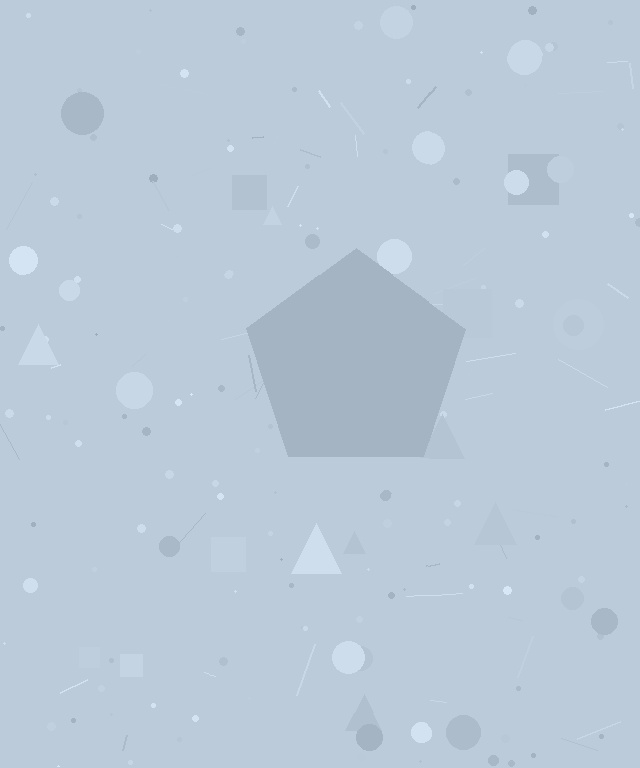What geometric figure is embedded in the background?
A pentagon is embedded in the background.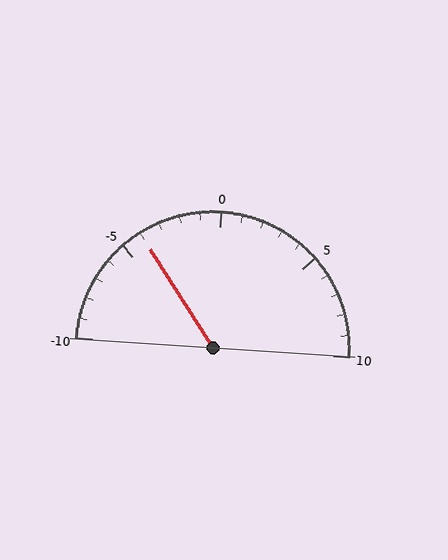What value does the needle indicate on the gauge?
The needle indicates approximately -4.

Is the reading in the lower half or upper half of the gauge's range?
The reading is in the lower half of the range (-10 to 10).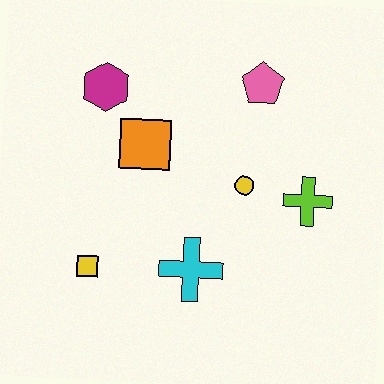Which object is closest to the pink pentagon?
The yellow circle is closest to the pink pentagon.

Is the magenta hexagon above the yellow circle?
Yes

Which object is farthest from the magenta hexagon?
The lime cross is farthest from the magenta hexagon.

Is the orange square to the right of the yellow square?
Yes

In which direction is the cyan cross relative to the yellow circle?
The cyan cross is below the yellow circle.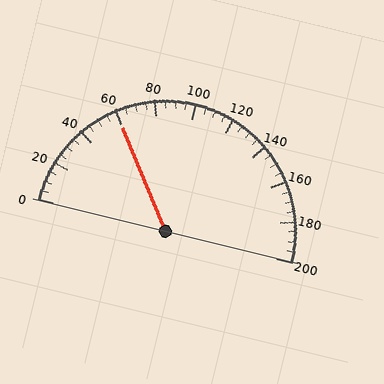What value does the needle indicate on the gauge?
The needle indicates approximately 60.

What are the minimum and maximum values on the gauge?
The gauge ranges from 0 to 200.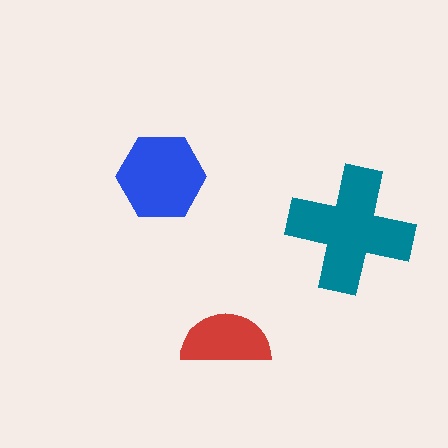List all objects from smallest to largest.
The red semicircle, the blue hexagon, the teal cross.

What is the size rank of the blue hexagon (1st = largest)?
2nd.